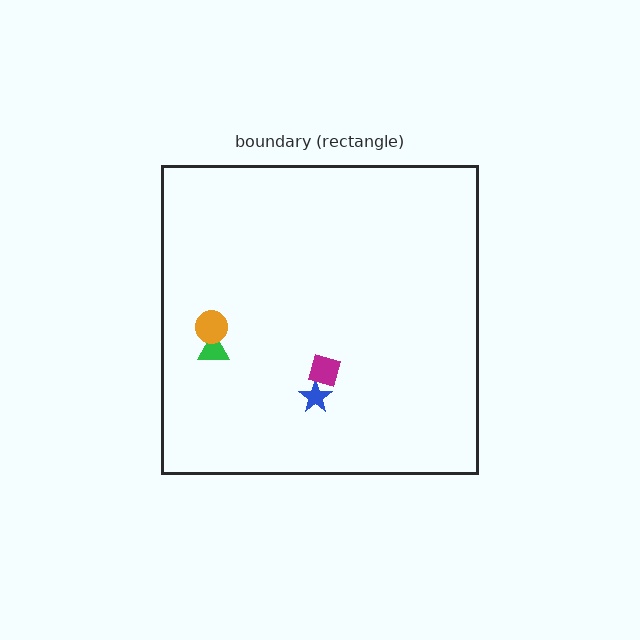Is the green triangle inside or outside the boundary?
Inside.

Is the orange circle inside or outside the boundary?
Inside.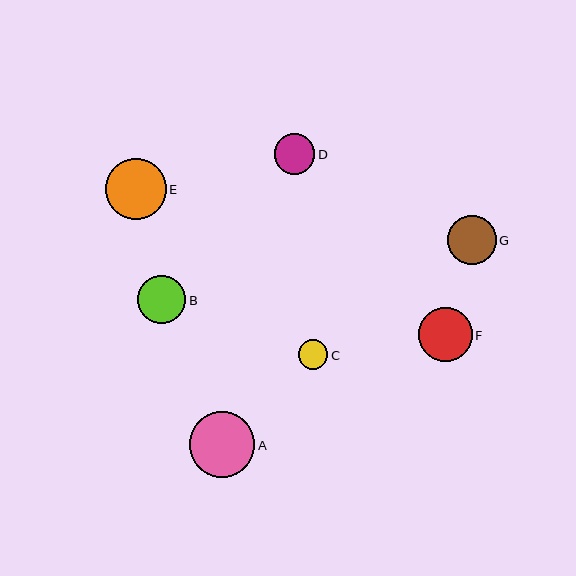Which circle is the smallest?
Circle C is the smallest with a size of approximately 29 pixels.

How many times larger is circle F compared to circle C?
Circle F is approximately 1.8 times the size of circle C.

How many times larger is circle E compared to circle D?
Circle E is approximately 1.5 times the size of circle D.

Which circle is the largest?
Circle A is the largest with a size of approximately 66 pixels.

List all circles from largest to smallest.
From largest to smallest: A, E, F, G, B, D, C.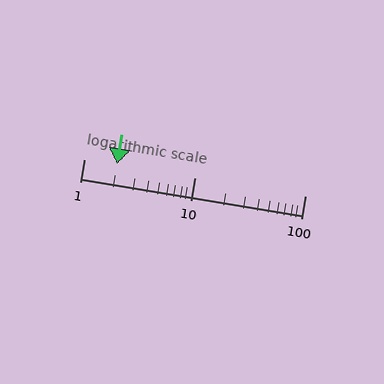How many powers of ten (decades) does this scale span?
The scale spans 2 decades, from 1 to 100.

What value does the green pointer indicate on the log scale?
The pointer indicates approximately 2.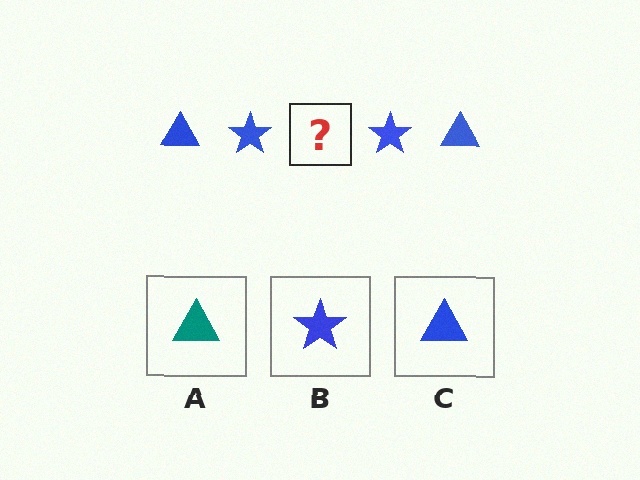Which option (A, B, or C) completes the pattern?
C.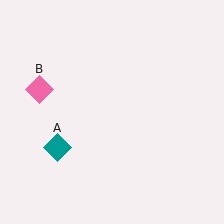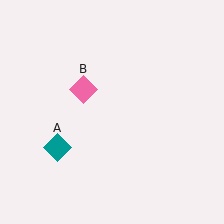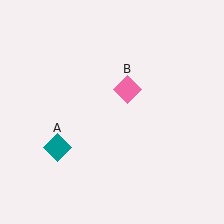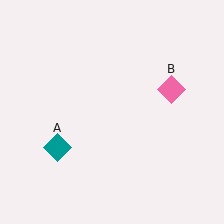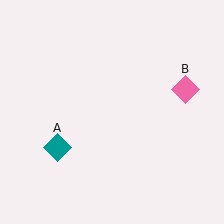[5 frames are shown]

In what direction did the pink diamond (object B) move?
The pink diamond (object B) moved right.